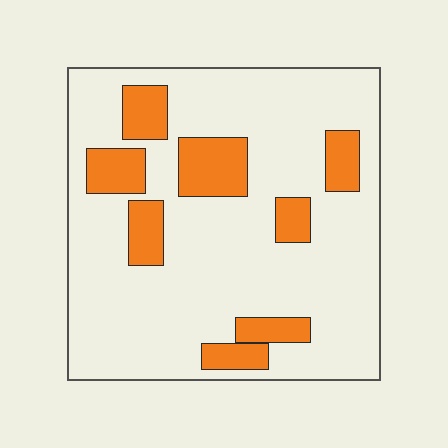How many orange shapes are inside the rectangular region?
8.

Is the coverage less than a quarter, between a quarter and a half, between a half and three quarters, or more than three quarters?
Less than a quarter.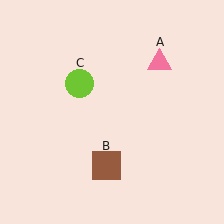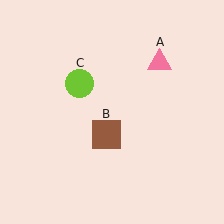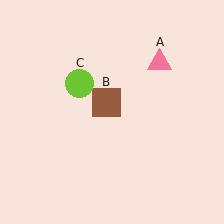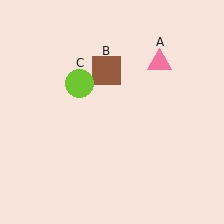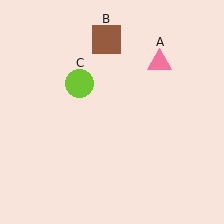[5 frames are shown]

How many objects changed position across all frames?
1 object changed position: brown square (object B).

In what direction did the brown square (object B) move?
The brown square (object B) moved up.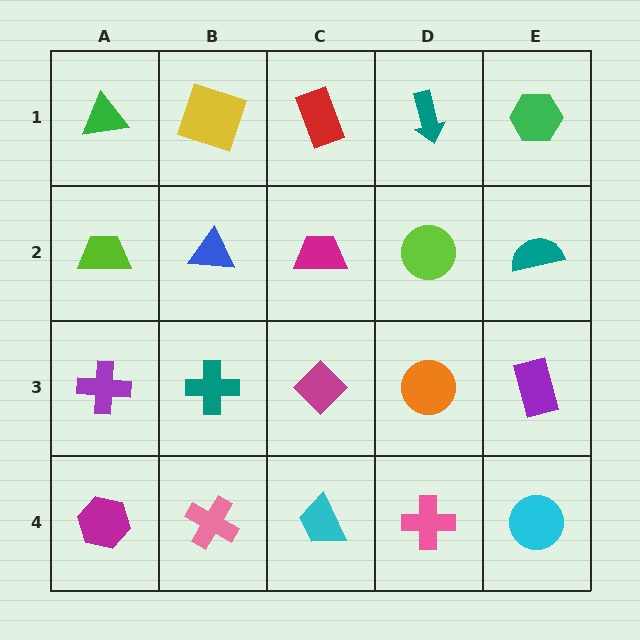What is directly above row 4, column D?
An orange circle.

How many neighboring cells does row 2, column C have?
4.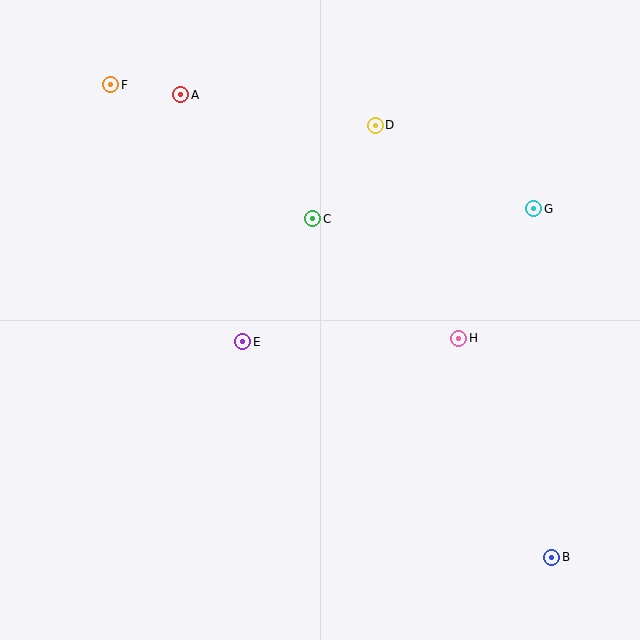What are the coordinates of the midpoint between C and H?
The midpoint between C and H is at (386, 278).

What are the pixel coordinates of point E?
Point E is at (243, 342).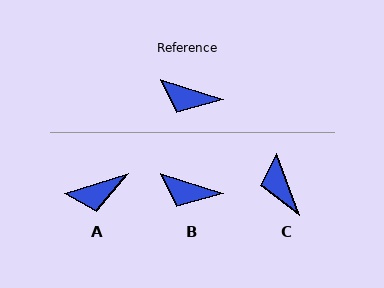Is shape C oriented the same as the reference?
No, it is off by about 52 degrees.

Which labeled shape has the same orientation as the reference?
B.